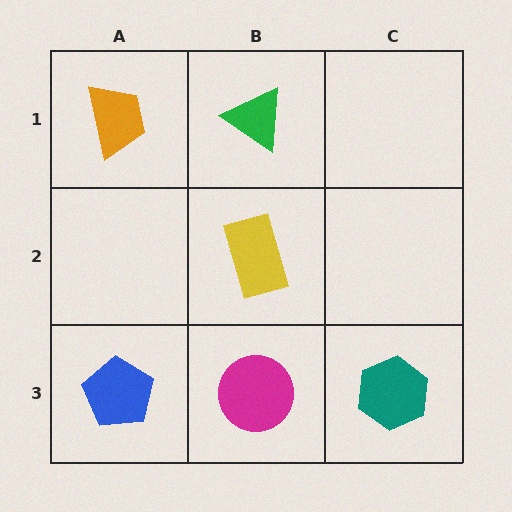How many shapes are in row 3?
3 shapes.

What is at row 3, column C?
A teal hexagon.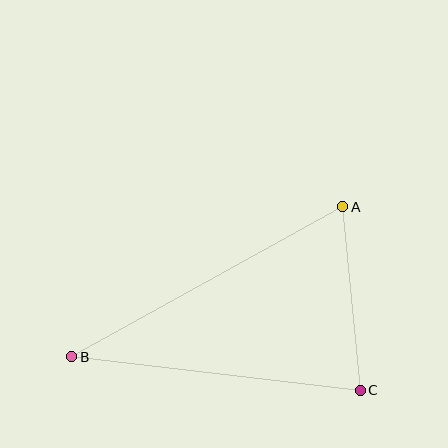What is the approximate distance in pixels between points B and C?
The distance between B and C is approximately 291 pixels.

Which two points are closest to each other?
Points A and C are closest to each other.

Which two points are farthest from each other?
Points A and B are farthest from each other.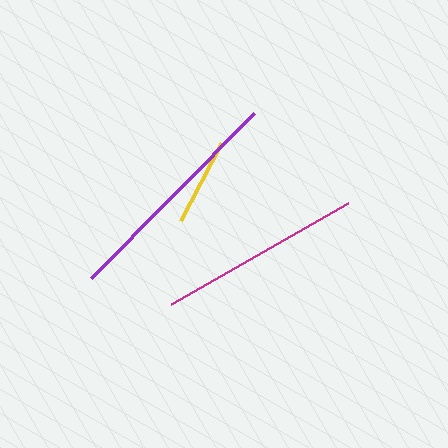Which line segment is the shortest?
The yellow line is the shortest at approximately 87 pixels.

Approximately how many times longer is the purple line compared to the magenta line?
The purple line is approximately 1.1 times the length of the magenta line.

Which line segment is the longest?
The purple line is the longest at approximately 232 pixels.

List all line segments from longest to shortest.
From longest to shortest: purple, magenta, yellow.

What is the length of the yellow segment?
The yellow segment is approximately 87 pixels long.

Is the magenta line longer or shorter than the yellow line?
The magenta line is longer than the yellow line.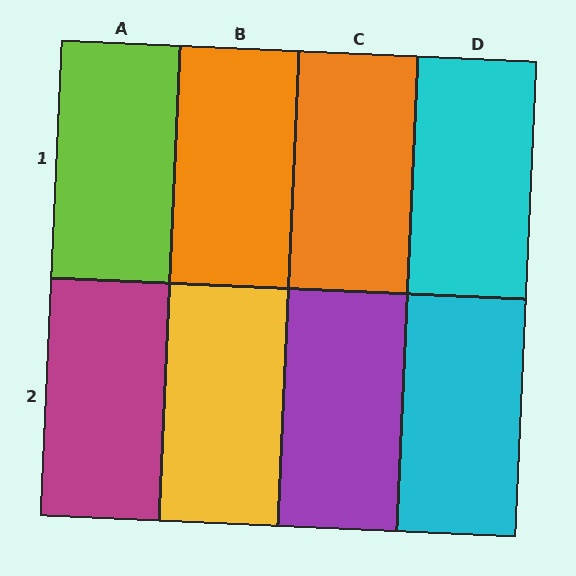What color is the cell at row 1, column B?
Orange.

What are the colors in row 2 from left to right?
Magenta, yellow, purple, cyan.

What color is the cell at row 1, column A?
Lime.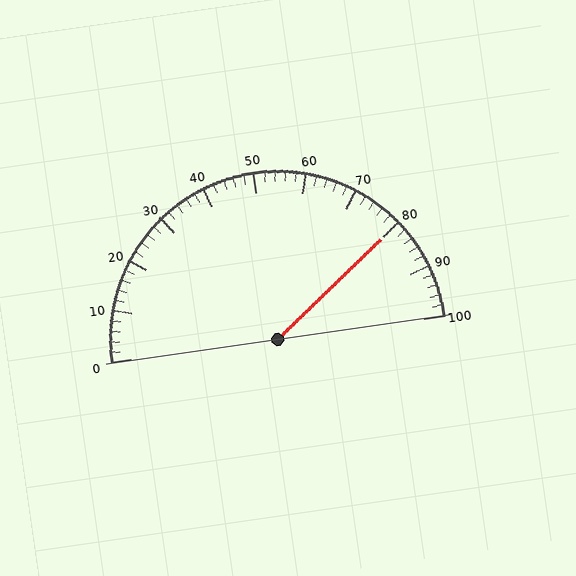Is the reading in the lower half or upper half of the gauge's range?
The reading is in the upper half of the range (0 to 100).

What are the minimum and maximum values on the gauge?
The gauge ranges from 0 to 100.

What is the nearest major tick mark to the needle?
The nearest major tick mark is 80.